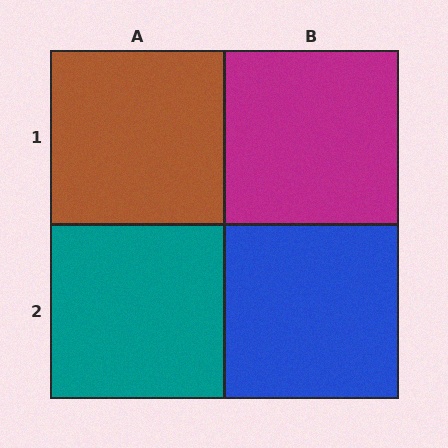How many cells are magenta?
1 cell is magenta.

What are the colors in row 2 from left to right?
Teal, blue.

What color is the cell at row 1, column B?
Magenta.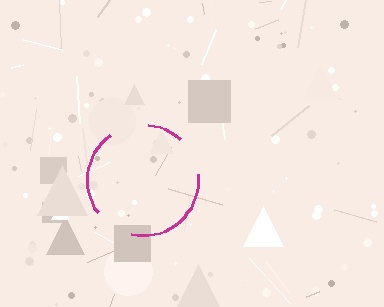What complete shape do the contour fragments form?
The contour fragments form a circle.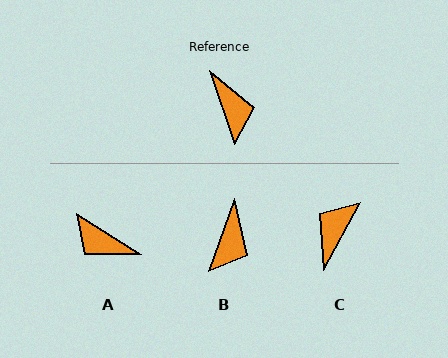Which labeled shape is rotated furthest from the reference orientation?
A, about 140 degrees away.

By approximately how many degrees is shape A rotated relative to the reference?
Approximately 140 degrees clockwise.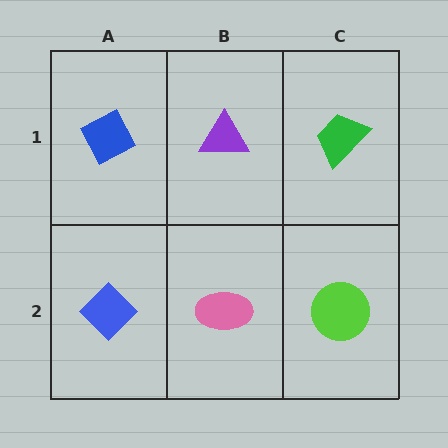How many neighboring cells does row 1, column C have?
2.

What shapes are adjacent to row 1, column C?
A lime circle (row 2, column C), a purple triangle (row 1, column B).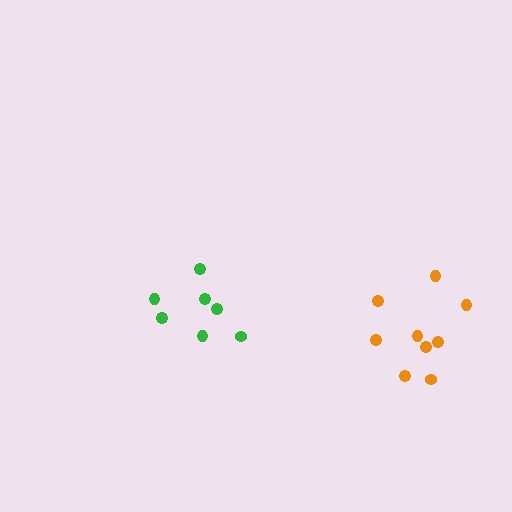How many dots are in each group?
Group 1: 7 dots, Group 2: 9 dots (16 total).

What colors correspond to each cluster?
The clusters are colored: green, orange.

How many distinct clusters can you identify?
There are 2 distinct clusters.